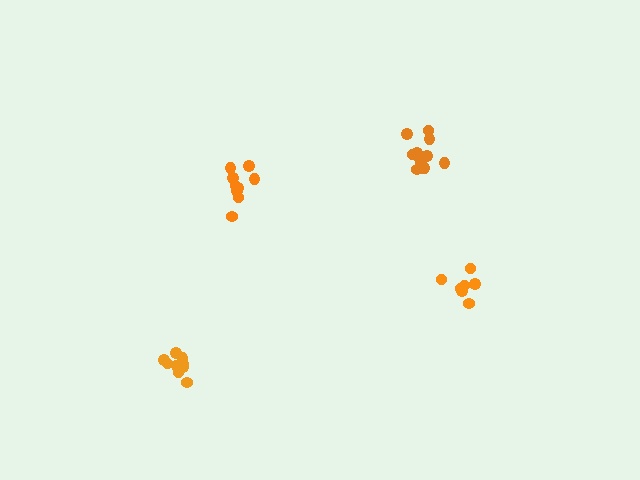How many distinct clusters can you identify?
There are 4 distinct clusters.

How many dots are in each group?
Group 1: 7 dots, Group 2: 9 dots, Group 3: 12 dots, Group 4: 10 dots (38 total).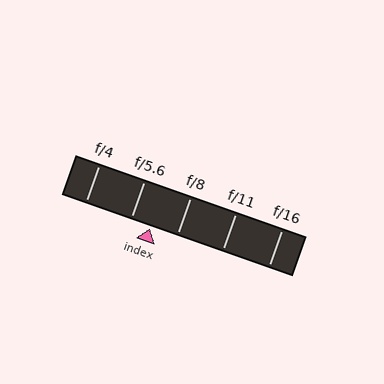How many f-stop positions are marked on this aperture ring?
There are 5 f-stop positions marked.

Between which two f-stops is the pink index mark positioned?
The index mark is between f/5.6 and f/8.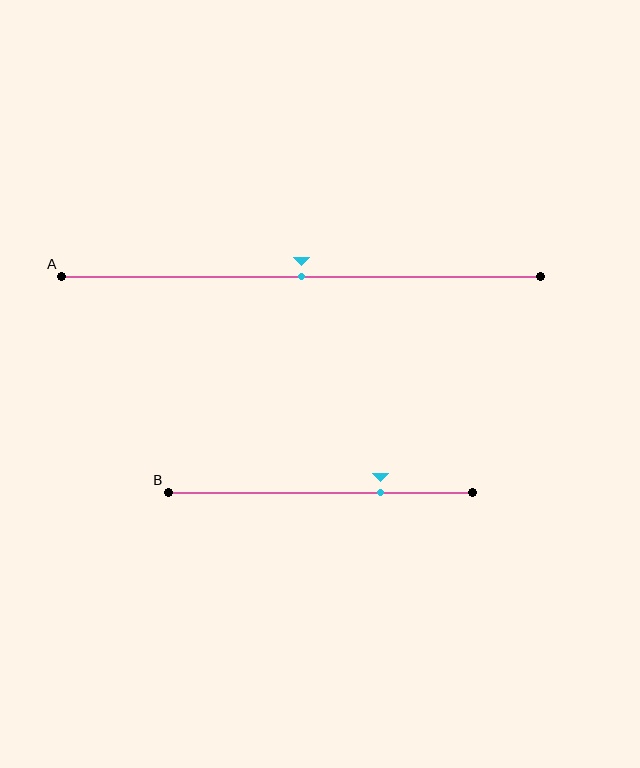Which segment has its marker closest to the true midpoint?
Segment A has its marker closest to the true midpoint.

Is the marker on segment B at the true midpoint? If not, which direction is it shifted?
No, the marker on segment B is shifted to the right by about 20% of the segment length.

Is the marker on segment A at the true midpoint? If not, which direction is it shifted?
Yes, the marker on segment A is at the true midpoint.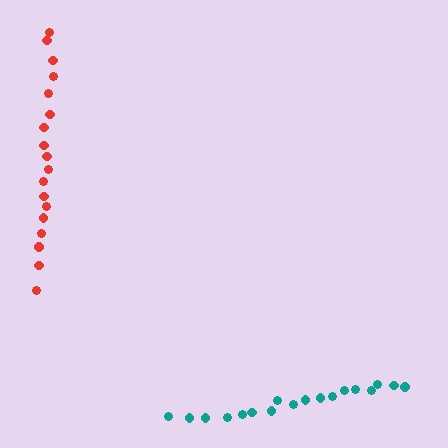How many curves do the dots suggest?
There are 2 distinct paths.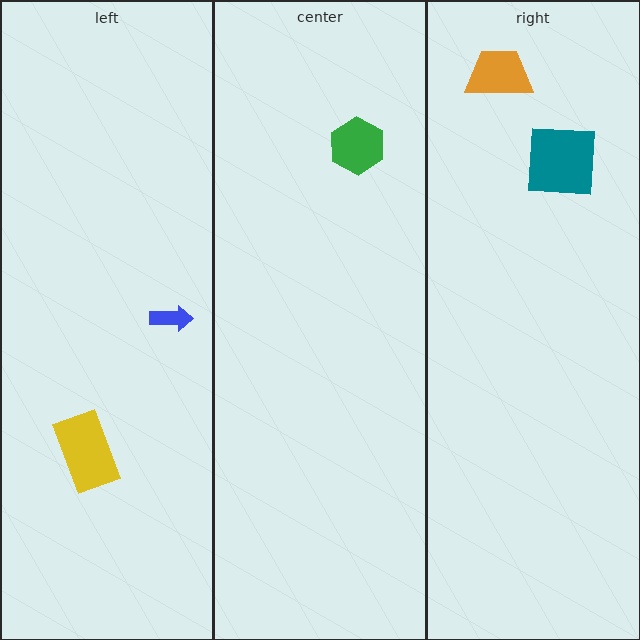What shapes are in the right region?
The teal square, the orange trapezoid.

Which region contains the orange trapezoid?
The right region.